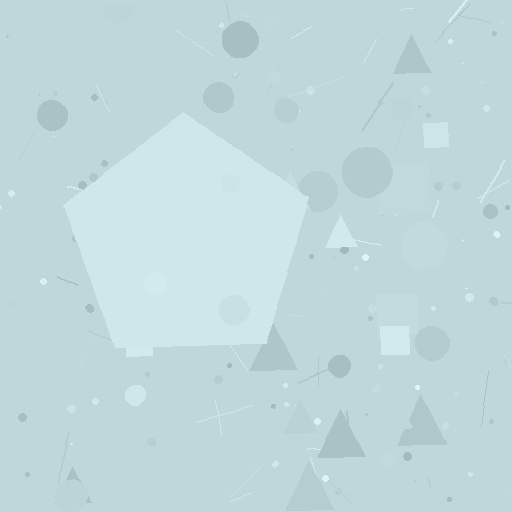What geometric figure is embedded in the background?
A pentagon is embedded in the background.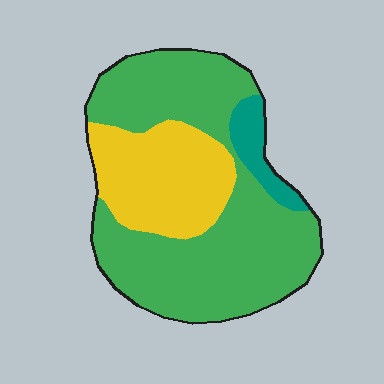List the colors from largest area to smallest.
From largest to smallest: green, yellow, teal.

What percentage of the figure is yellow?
Yellow covers about 30% of the figure.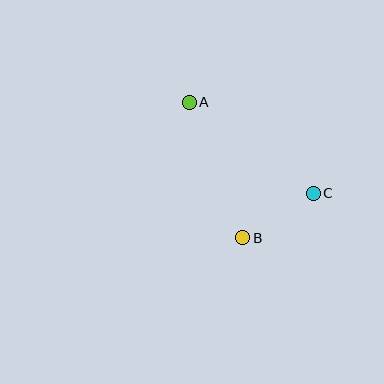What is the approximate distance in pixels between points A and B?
The distance between A and B is approximately 146 pixels.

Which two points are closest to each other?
Points B and C are closest to each other.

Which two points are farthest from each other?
Points A and C are farthest from each other.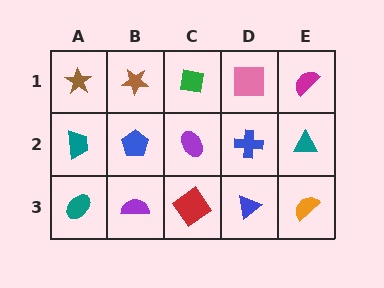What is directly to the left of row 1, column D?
A green square.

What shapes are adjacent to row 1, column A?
A teal trapezoid (row 2, column A), a brown star (row 1, column B).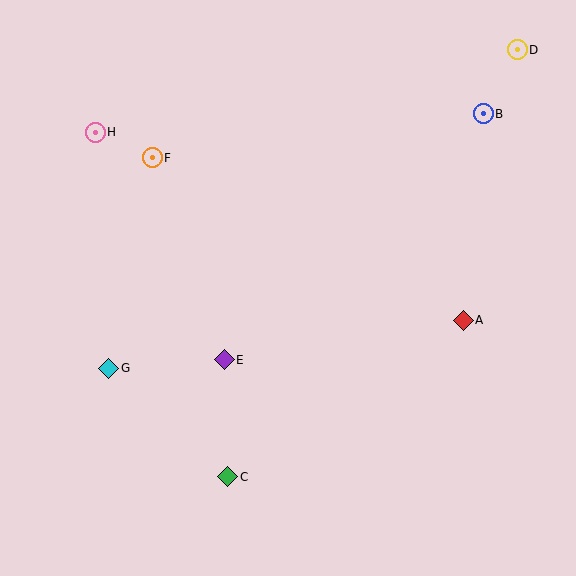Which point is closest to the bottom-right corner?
Point A is closest to the bottom-right corner.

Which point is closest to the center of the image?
Point E at (224, 360) is closest to the center.